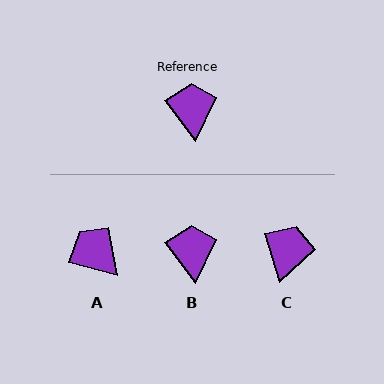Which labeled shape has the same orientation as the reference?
B.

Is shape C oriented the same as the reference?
No, it is off by about 21 degrees.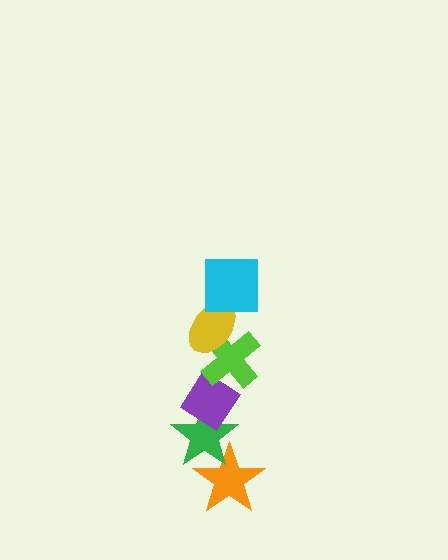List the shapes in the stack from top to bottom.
From top to bottom: the cyan square, the yellow ellipse, the lime cross, the purple diamond, the green star, the orange star.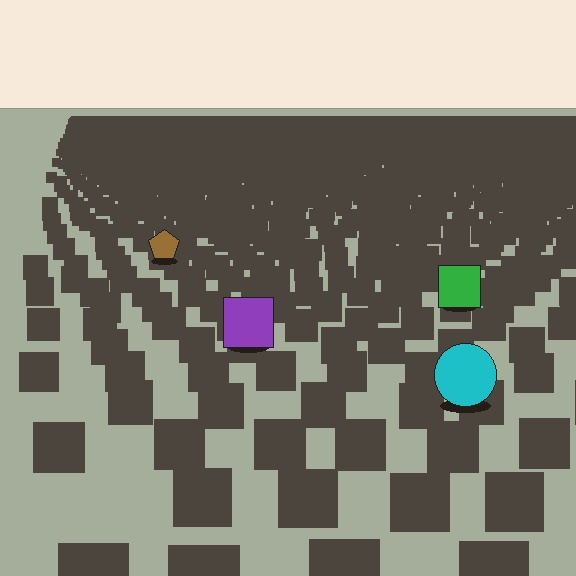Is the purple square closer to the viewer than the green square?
Yes. The purple square is closer — you can tell from the texture gradient: the ground texture is coarser near it.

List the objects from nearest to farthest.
From nearest to farthest: the cyan circle, the purple square, the green square, the brown pentagon.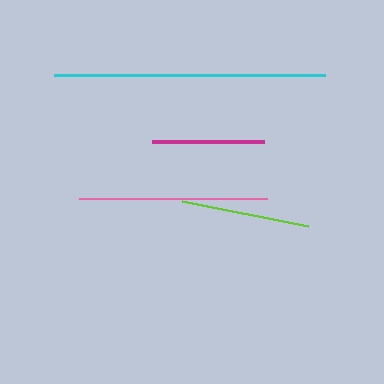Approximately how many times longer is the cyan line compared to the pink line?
The cyan line is approximately 1.4 times the length of the pink line.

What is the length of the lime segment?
The lime segment is approximately 128 pixels long.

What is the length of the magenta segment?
The magenta segment is approximately 112 pixels long.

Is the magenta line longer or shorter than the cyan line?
The cyan line is longer than the magenta line.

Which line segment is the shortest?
The magenta line is the shortest at approximately 112 pixels.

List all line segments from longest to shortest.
From longest to shortest: cyan, pink, lime, magenta.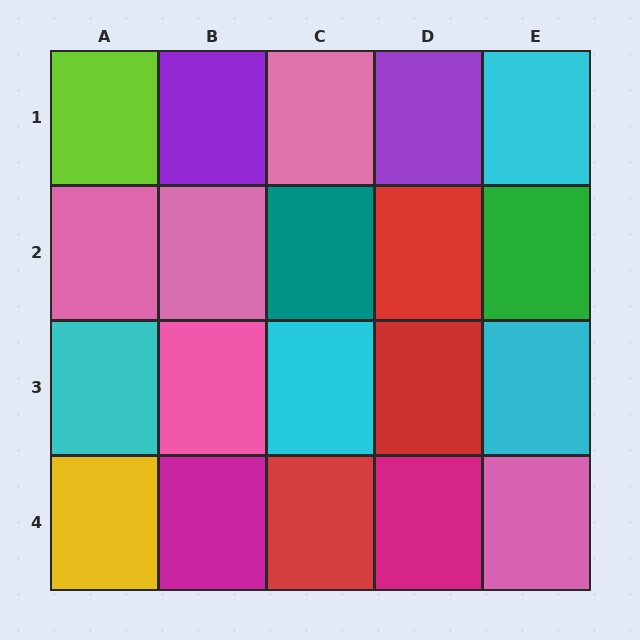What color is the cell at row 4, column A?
Yellow.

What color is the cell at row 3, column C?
Cyan.